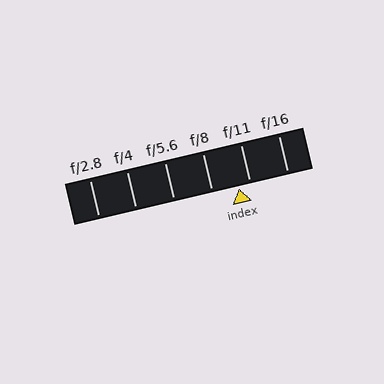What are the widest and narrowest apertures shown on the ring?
The widest aperture shown is f/2.8 and the narrowest is f/16.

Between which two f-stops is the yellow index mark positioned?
The index mark is between f/8 and f/11.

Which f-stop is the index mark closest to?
The index mark is closest to f/11.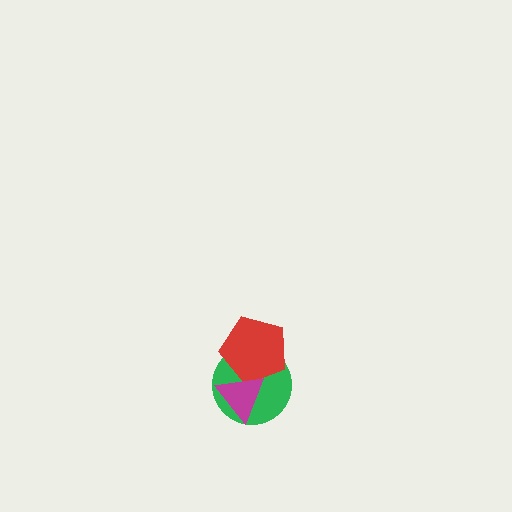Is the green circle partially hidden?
Yes, it is partially covered by another shape.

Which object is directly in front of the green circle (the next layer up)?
The red pentagon is directly in front of the green circle.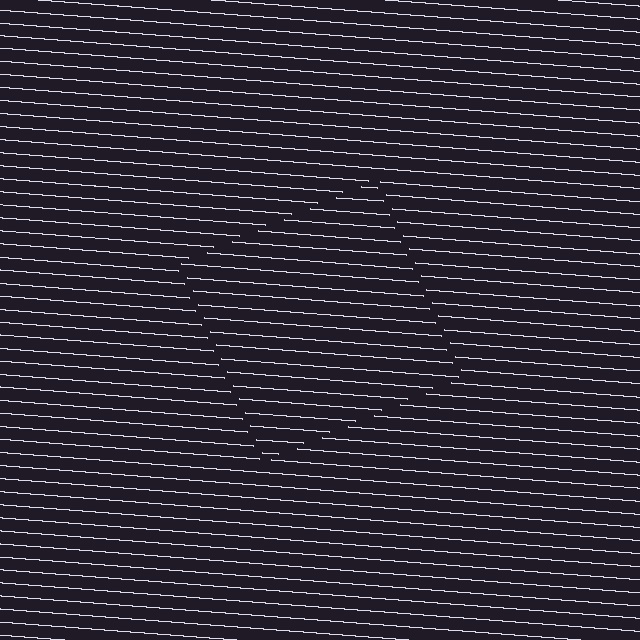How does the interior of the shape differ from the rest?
The interior of the shape contains the same grating, shifted by half a period — the contour is defined by the phase discontinuity where line-ends from the inner and outer gratings abut.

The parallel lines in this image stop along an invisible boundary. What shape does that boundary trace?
An illusory square. The interior of the shape contains the same grating, shifted by half a period — the contour is defined by the phase discontinuity where line-ends from the inner and outer gratings abut.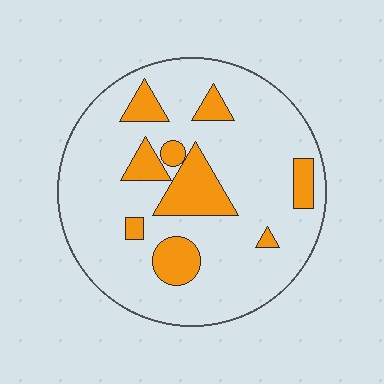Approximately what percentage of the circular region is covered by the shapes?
Approximately 20%.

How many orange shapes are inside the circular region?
9.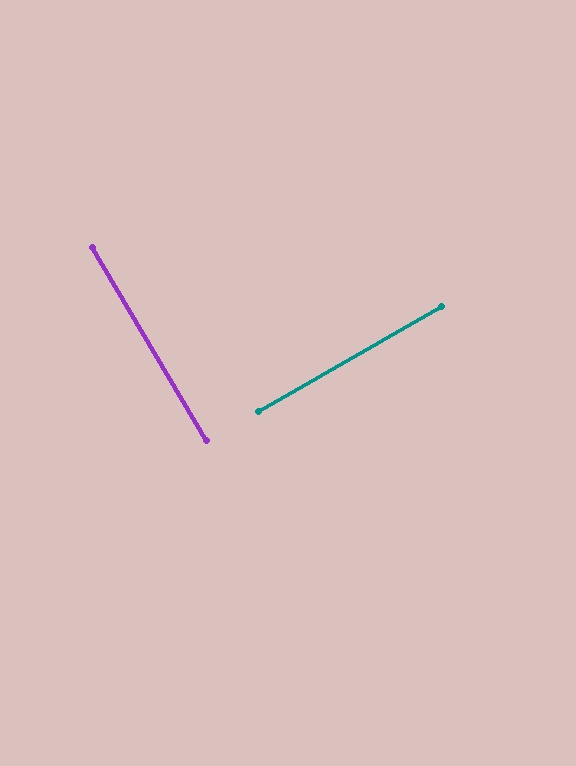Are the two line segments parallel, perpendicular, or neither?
Perpendicular — they meet at approximately 89°.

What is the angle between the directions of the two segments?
Approximately 89 degrees.